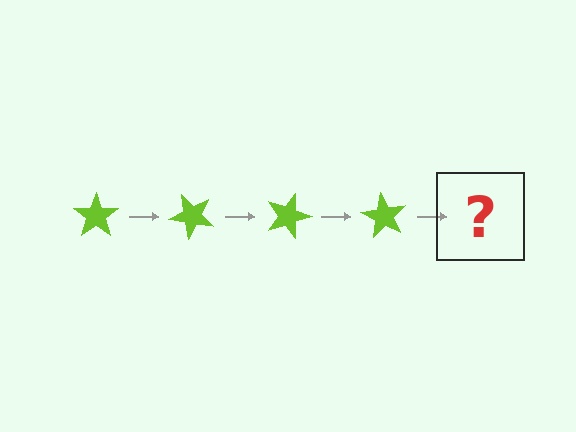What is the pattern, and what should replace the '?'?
The pattern is that the star rotates 45 degrees each step. The '?' should be a lime star rotated 180 degrees.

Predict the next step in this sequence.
The next step is a lime star rotated 180 degrees.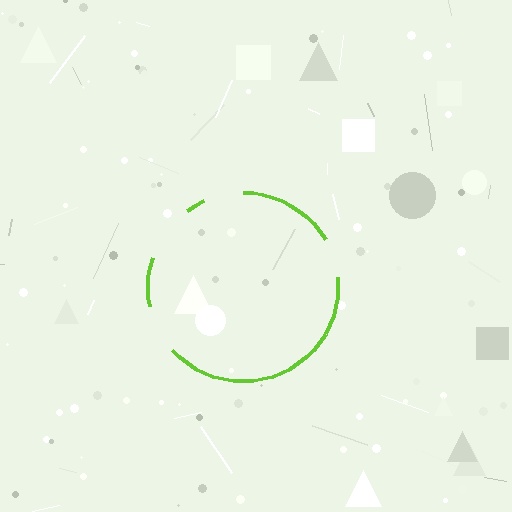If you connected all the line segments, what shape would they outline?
They would outline a circle.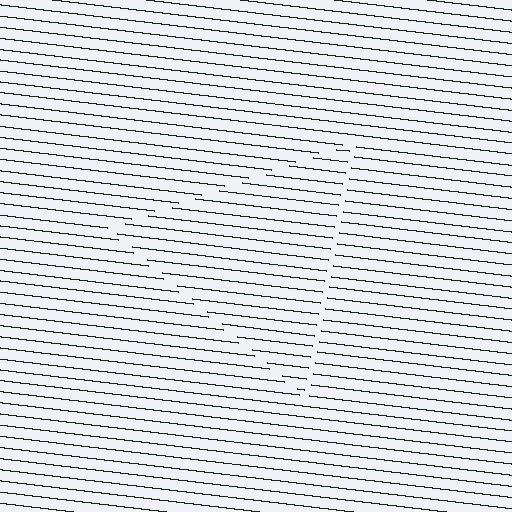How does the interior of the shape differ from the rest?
The interior of the shape contains the same grating, shifted by half a period — the contour is defined by the phase discontinuity where line-ends from the inner and outer gratings abut.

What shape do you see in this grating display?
An illusory triangle. The interior of the shape contains the same grating, shifted by half a period — the contour is defined by the phase discontinuity where line-ends from the inner and outer gratings abut.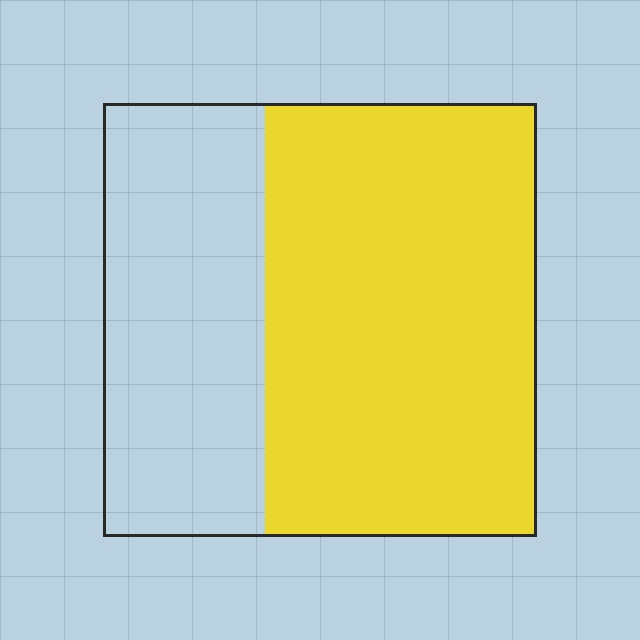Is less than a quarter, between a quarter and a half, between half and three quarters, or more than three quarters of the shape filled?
Between half and three quarters.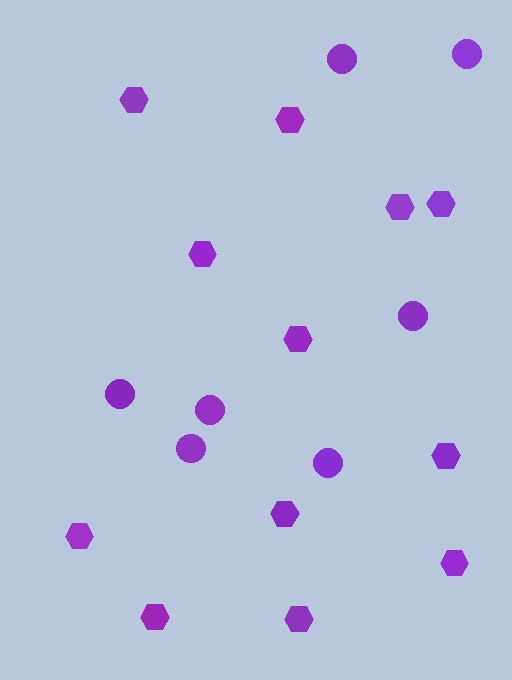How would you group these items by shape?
There are 2 groups: one group of circles (7) and one group of hexagons (12).